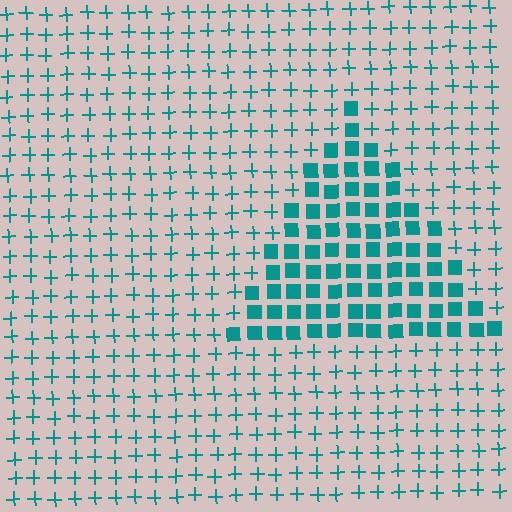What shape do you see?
I see a triangle.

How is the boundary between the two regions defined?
The boundary is defined by a change in element shape: squares inside vs. plus signs outside. All elements share the same color and spacing.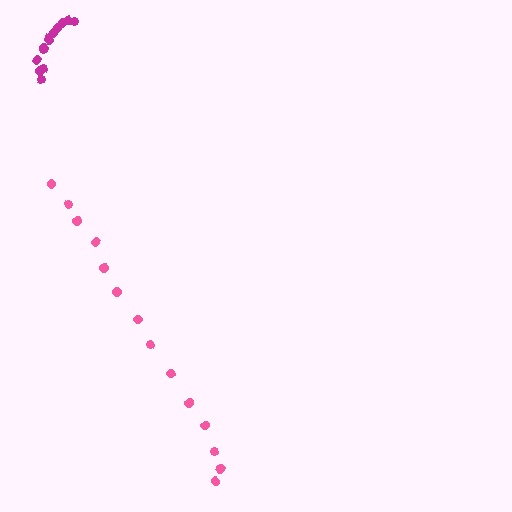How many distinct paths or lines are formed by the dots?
There are 2 distinct paths.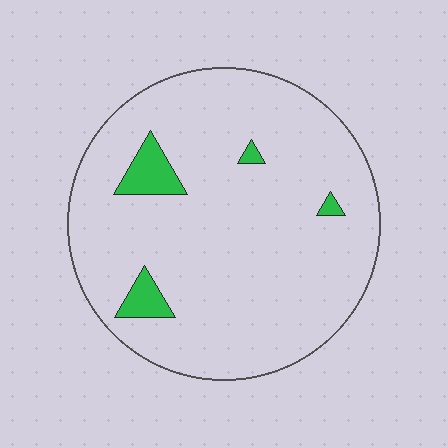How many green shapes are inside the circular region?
4.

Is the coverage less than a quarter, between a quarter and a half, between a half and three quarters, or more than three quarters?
Less than a quarter.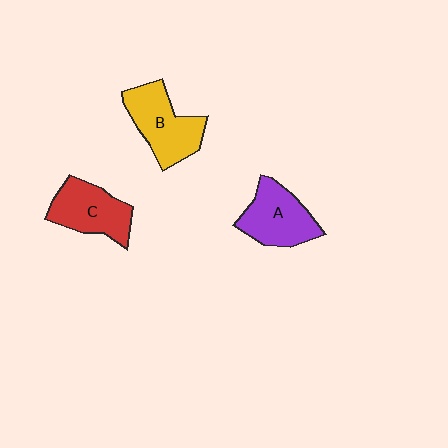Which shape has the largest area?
Shape B (yellow).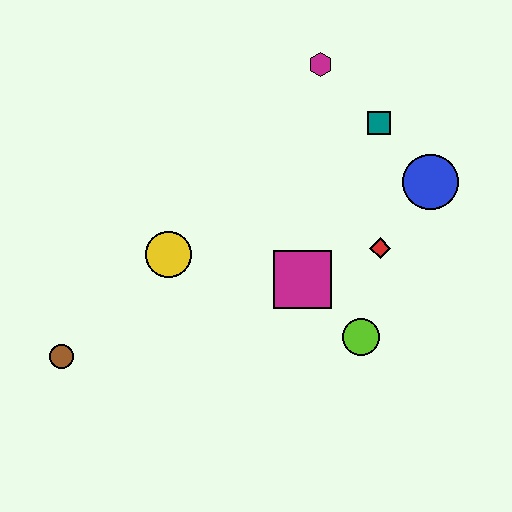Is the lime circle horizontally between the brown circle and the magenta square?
No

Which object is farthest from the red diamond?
The brown circle is farthest from the red diamond.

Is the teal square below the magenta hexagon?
Yes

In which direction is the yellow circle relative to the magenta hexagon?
The yellow circle is below the magenta hexagon.